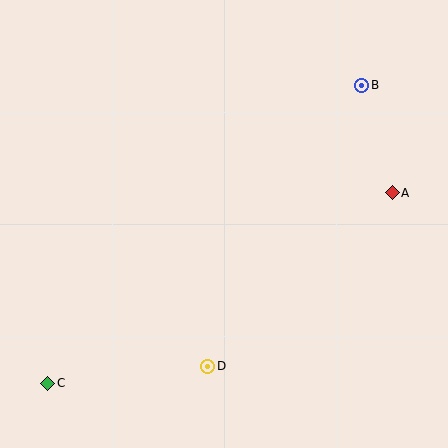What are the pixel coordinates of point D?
Point D is at (208, 366).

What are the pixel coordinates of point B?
Point B is at (362, 85).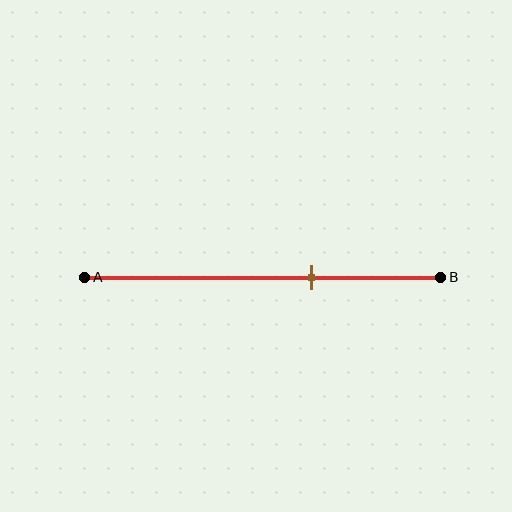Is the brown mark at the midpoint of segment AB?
No, the mark is at about 65% from A, not at the 50% midpoint.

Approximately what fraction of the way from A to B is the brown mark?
The brown mark is approximately 65% of the way from A to B.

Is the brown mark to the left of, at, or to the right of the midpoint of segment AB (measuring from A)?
The brown mark is to the right of the midpoint of segment AB.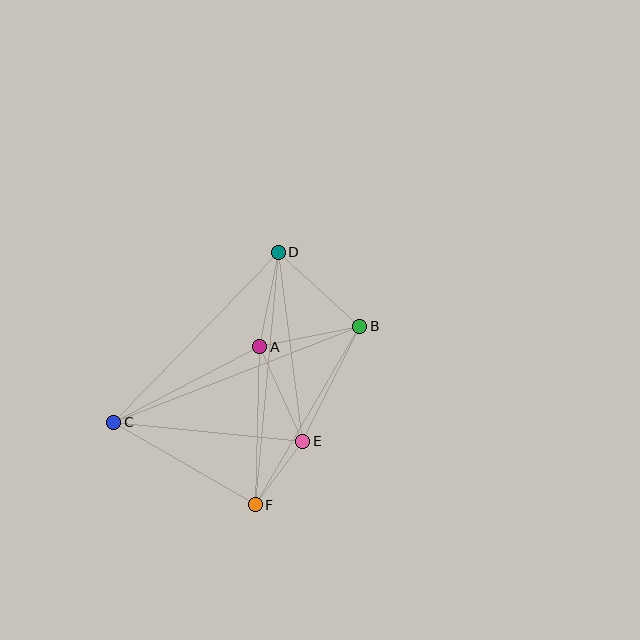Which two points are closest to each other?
Points E and F are closest to each other.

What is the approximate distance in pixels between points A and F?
The distance between A and F is approximately 158 pixels.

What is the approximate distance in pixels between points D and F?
The distance between D and F is approximately 253 pixels.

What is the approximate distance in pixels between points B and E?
The distance between B and E is approximately 128 pixels.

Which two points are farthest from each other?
Points B and C are farthest from each other.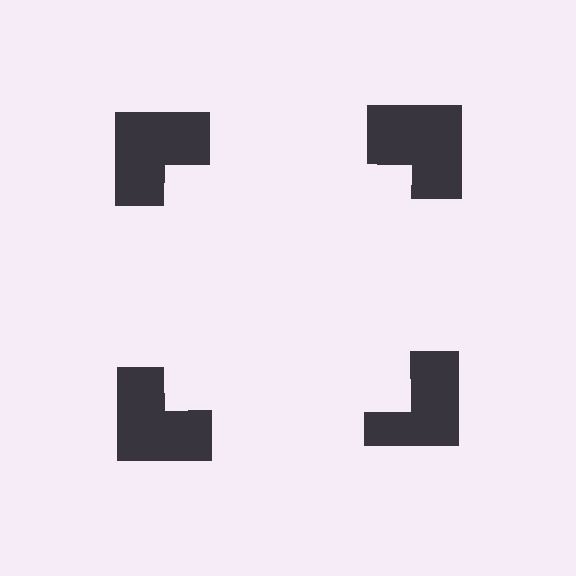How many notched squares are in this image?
There are 4 — one at each vertex of the illusory square.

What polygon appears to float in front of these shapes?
An illusory square — its edges are inferred from the aligned wedge cuts in the notched squares, not physically drawn.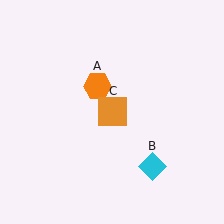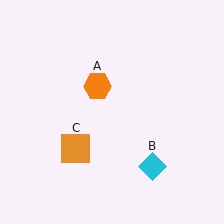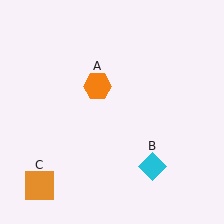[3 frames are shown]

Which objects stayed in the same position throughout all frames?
Orange hexagon (object A) and cyan diamond (object B) remained stationary.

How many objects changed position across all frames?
1 object changed position: orange square (object C).